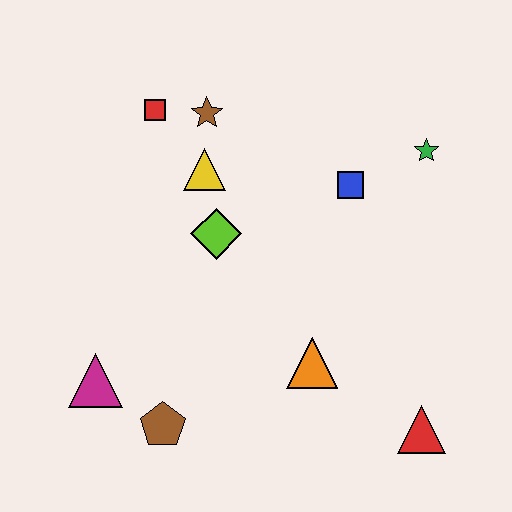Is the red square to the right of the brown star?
No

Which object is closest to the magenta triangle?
The brown pentagon is closest to the magenta triangle.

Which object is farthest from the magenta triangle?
The green star is farthest from the magenta triangle.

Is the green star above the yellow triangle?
Yes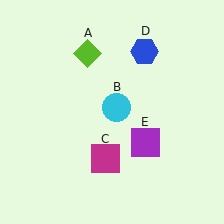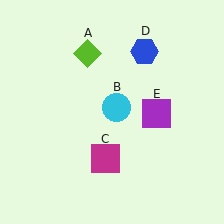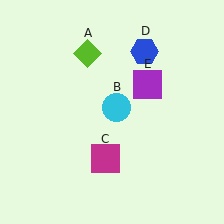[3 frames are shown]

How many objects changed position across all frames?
1 object changed position: purple square (object E).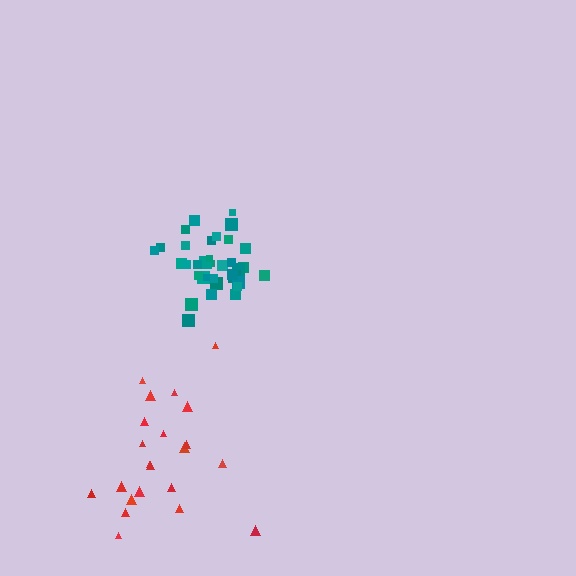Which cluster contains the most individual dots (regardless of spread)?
Teal (35).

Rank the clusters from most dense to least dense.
teal, red.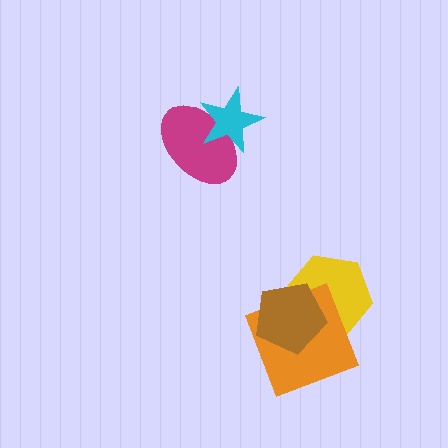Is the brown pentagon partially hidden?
No, no other shape covers it.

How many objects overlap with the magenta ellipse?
1 object overlaps with the magenta ellipse.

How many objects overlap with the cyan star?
1 object overlaps with the cyan star.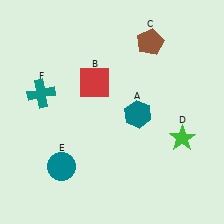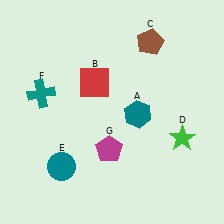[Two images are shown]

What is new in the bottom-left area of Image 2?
A magenta pentagon (G) was added in the bottom-left area of Image 2.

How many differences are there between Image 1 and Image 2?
There is 1 difference between the two images.